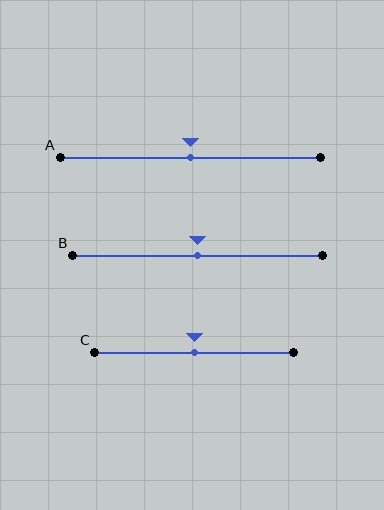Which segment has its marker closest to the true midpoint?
Segment A has its marker closest to the true midpoint.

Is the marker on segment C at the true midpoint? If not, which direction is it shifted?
Yes, the marker on segment C is at the true midpoint.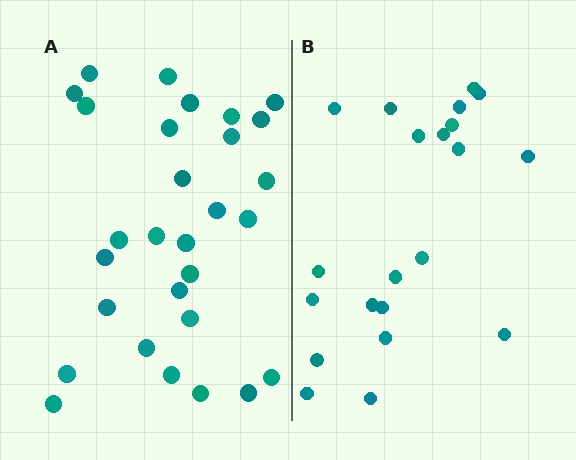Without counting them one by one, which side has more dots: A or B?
Region A (the left region) has more dots.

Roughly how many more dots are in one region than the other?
Region A has roughly 8 or so more dots than region B.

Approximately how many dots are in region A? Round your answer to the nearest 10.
About 30 dots. (The exact count is 29, which rounds to 30.)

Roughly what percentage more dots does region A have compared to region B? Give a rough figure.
About 40% more.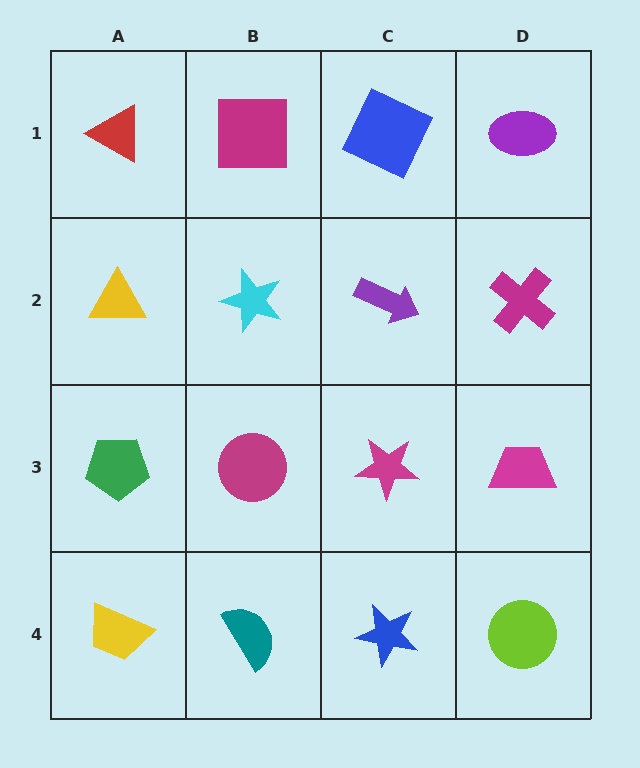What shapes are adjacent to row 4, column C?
A magenta star (row 3, column C), a teal semicircle (row 4, column B), a lime circle (row 4, column D).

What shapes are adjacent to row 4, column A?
A green pentagon (row 3, column A), a teal semicircle (row 4, column B).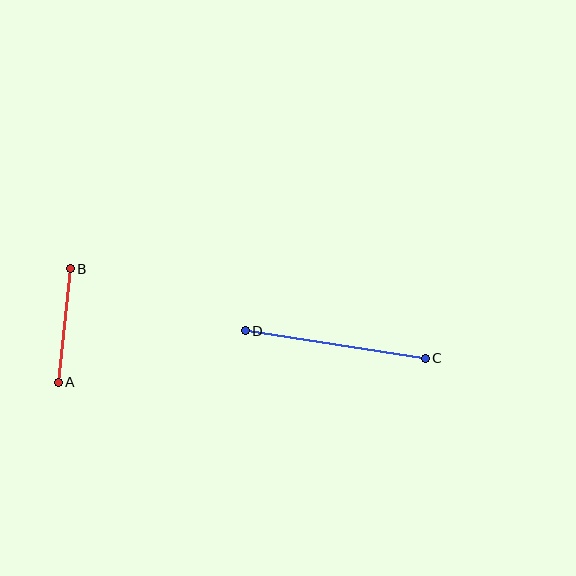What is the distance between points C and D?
The distance is approximately 182 pixels.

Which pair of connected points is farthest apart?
Points C and D are farthest apart.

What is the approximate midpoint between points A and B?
The midpoint is at approximately (64, 326) pixels.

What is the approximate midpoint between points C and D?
The midpoint is at approximately (335, 344) pixels.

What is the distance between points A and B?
The distance is approximately 114 pixels.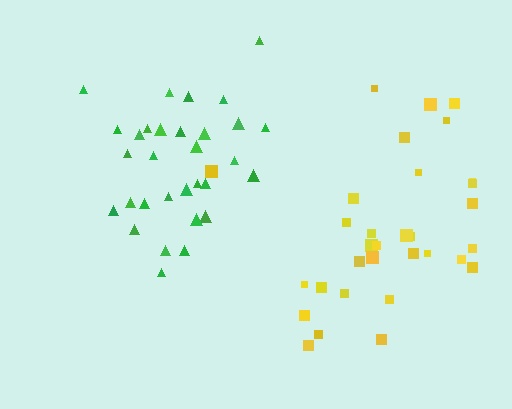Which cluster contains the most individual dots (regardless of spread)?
Yellow (32).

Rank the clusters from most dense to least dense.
green, yellow.